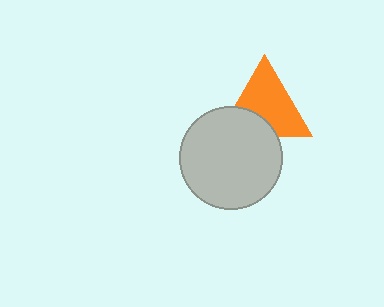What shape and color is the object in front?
The object in front is a light gray circle.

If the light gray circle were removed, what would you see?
You would see the complete orange triangle.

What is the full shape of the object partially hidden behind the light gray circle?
The partially hidden object is an orange triangle.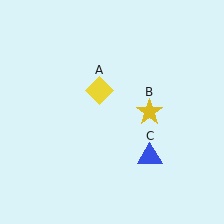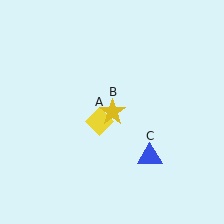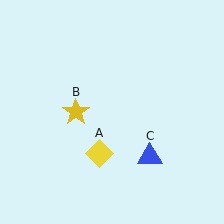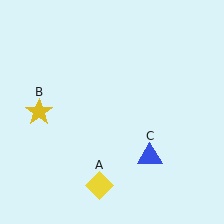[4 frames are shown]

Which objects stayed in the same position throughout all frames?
Blue triangle (object C) remained stationary.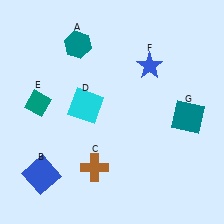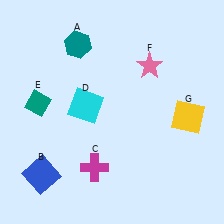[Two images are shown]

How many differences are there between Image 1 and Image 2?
There are 3 differences between the two images.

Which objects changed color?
C changed from brown to magenta. F changed from blue to pink. G changed from teal to yellow.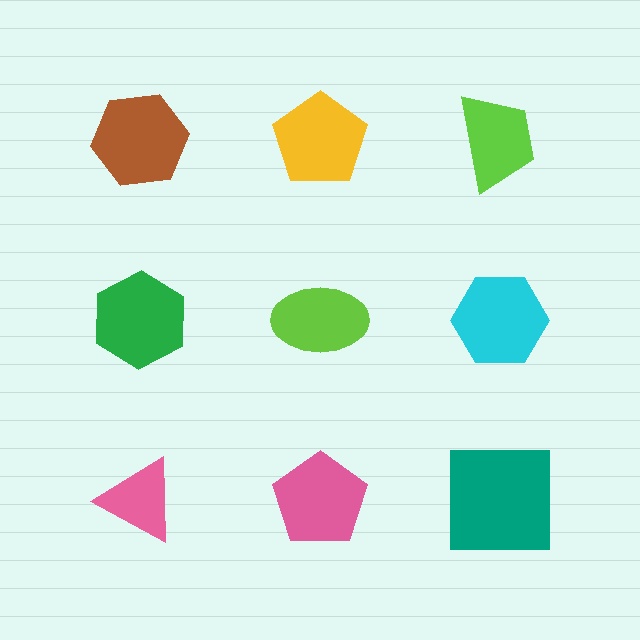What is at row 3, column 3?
A teal square.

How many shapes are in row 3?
3 shapes.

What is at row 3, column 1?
A pink triangle.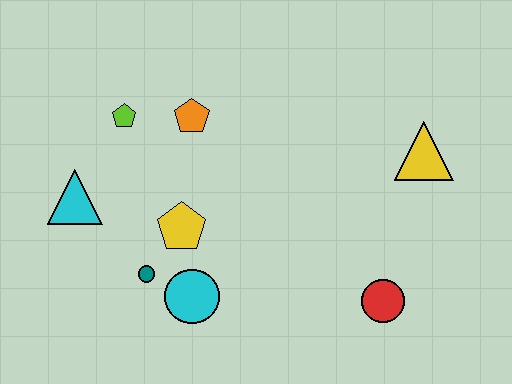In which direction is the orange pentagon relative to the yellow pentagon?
The orange pentagon is above the yellow pentagon.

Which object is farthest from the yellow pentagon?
The yellow triangle is farthest from the yellow pentagon.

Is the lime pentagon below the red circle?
No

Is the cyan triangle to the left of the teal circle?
Yes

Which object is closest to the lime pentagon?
The orange pentagon is closest to the lime pentagon.